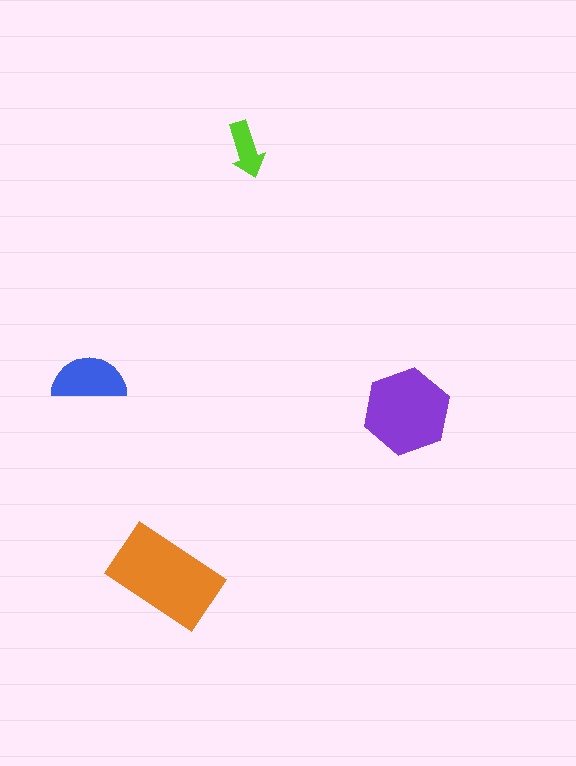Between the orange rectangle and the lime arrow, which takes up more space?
The orange rectangle.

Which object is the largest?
The orange rectangle.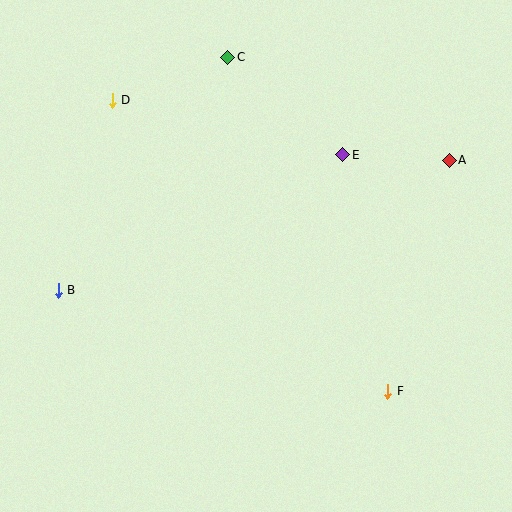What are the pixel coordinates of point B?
Point B is at (58, 290).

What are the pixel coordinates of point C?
Point C is at (228, 57).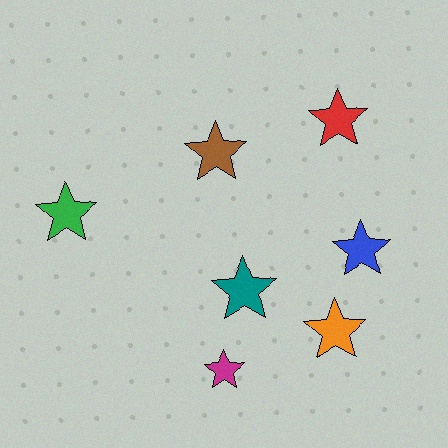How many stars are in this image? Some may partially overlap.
There are 7 stars.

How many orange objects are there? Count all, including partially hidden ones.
There is 1 orange object.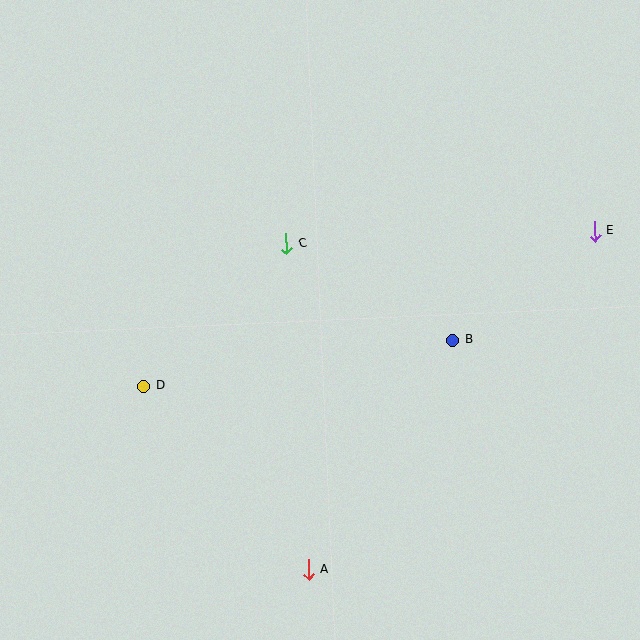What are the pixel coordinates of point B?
Point B is at (453, 341).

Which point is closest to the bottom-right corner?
Point A is closest to the bottom-right corner.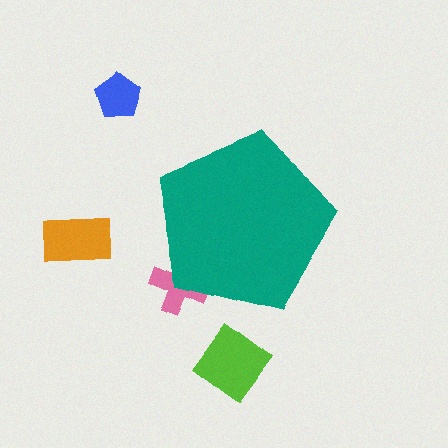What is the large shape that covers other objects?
A teal pentagon.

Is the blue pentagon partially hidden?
No, the blue pentagon is fully visible.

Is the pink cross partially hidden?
Yes, the pink cross is partially hidden behind the teal pentagon.